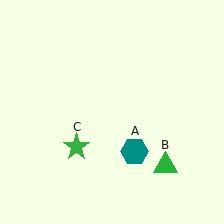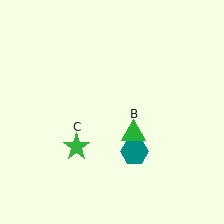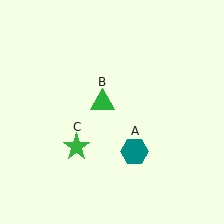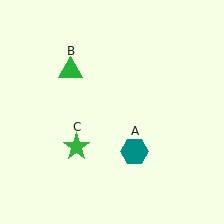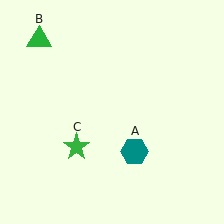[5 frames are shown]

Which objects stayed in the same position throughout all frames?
Teal hexagon (object A) and green star (object C) remained stationary.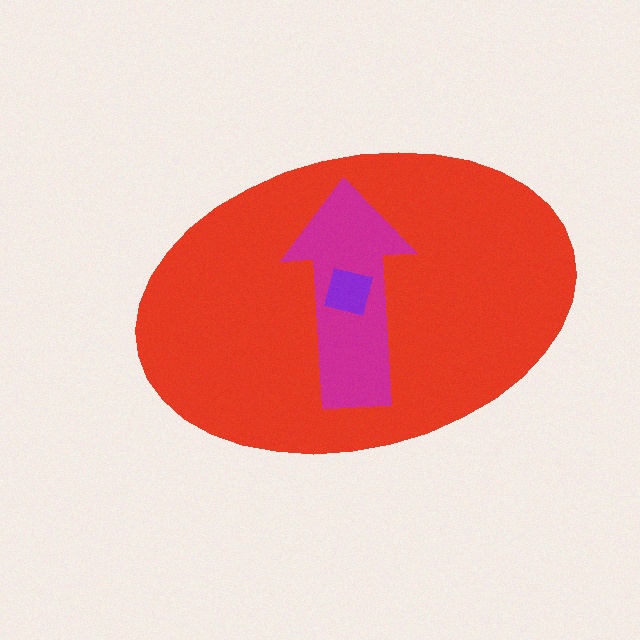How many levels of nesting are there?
3.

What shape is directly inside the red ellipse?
The magenta arrow.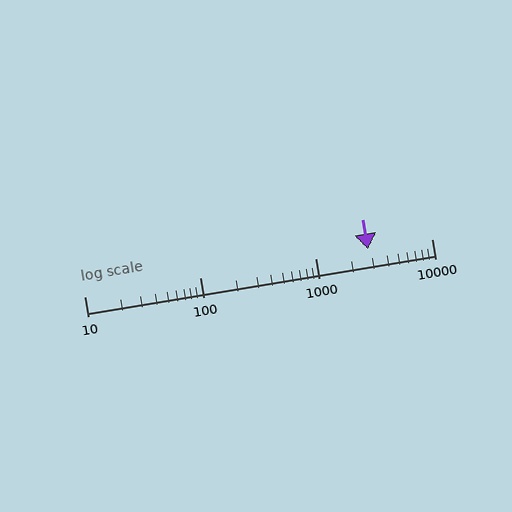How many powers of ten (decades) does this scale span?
The scale spans 3 decades, from 10 to 10000.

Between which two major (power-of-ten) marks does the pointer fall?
The pointer is between 1000 and 10000.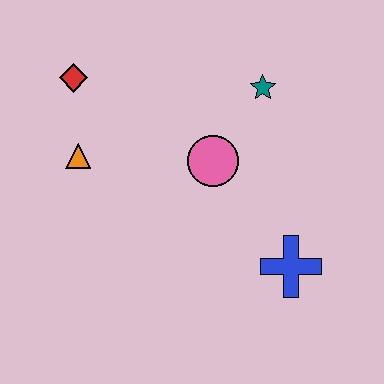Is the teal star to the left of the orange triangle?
No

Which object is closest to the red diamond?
The orange triangle is closest to the red diamond.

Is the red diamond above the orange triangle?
Yes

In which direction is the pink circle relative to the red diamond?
The pink circle is to the right of the red diamond.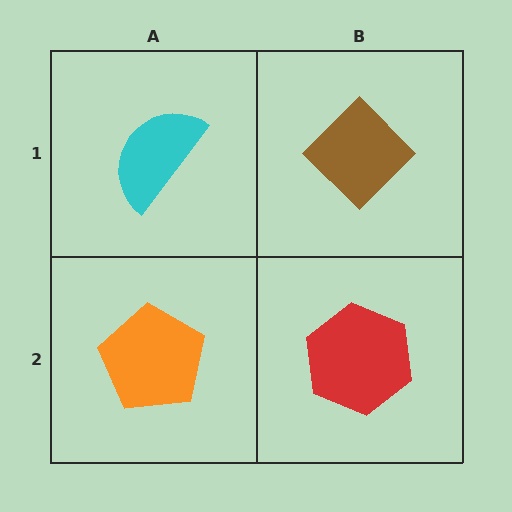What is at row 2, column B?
A red hexagon.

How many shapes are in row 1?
2 shapes.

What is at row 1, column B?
A brown diamond.